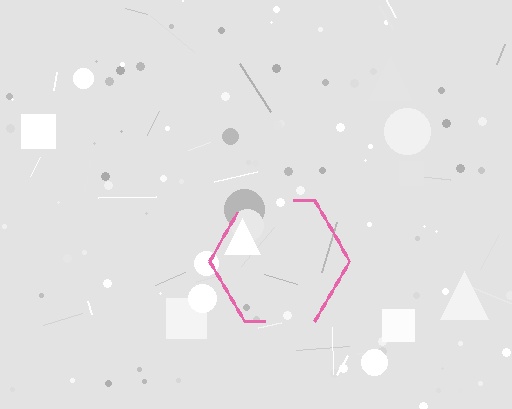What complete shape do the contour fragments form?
The contour fragments form a hexagon.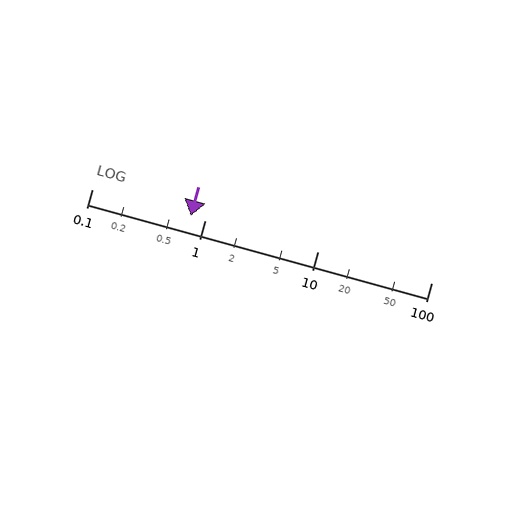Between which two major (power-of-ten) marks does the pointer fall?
The pointer is between 0.1 and 1.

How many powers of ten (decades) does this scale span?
The scale spans 3 decades, from 0.1 to 100.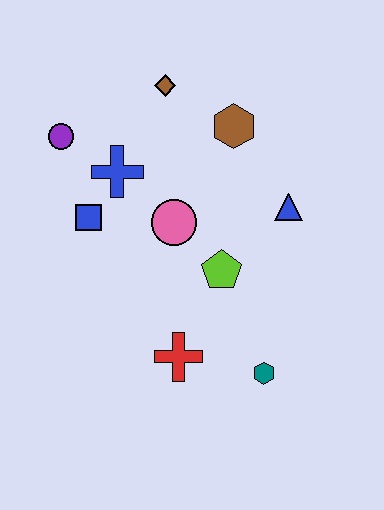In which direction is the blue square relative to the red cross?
The blue square is above the red cross.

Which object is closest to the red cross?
The teal hexagon is closest to the red cross.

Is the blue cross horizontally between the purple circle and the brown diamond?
Yes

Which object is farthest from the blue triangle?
The purple circle is farthest from the blue triangle.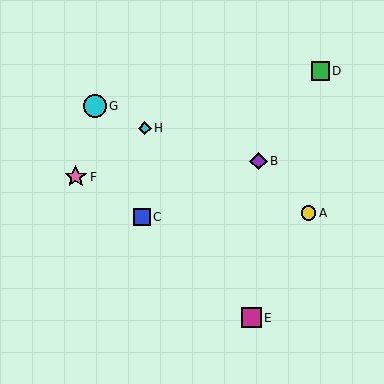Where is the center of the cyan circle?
The center of the cyan circle is at (95, 106).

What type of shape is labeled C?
Shape C is a blue square.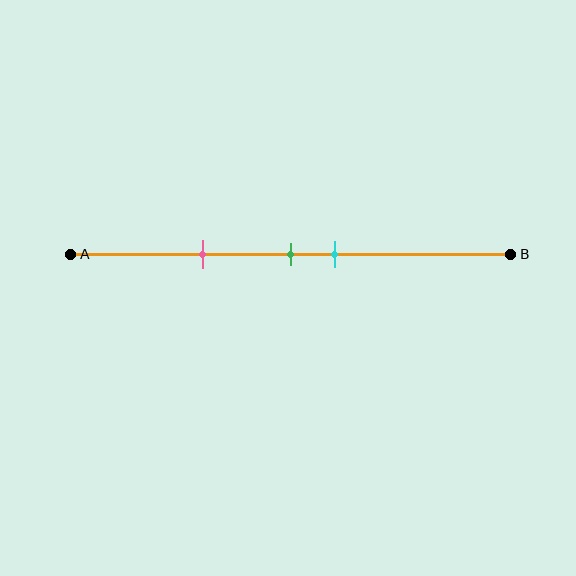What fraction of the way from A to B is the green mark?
The green mark is approximately 50% (0.5) of the way from A to B.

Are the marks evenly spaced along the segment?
No, the marks are not evenly spaced.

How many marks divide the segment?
There are 3 marks dividing the segment.